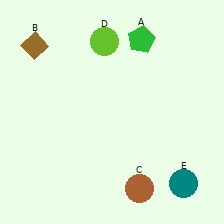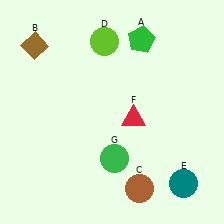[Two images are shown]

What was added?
A red triangle (F), a green circle (G) were added in Image 2.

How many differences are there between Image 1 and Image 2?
There are 2 differences between the two images.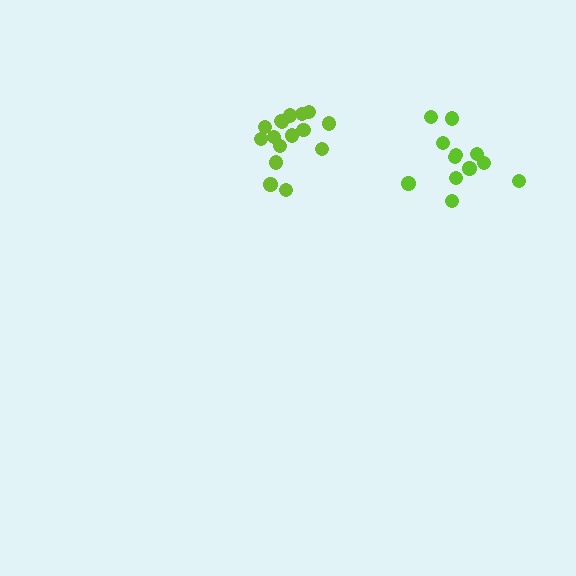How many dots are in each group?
Group 1: 16 dots, Group 2: 12 dots (28 total).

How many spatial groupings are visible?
There are 2 spatial groupings.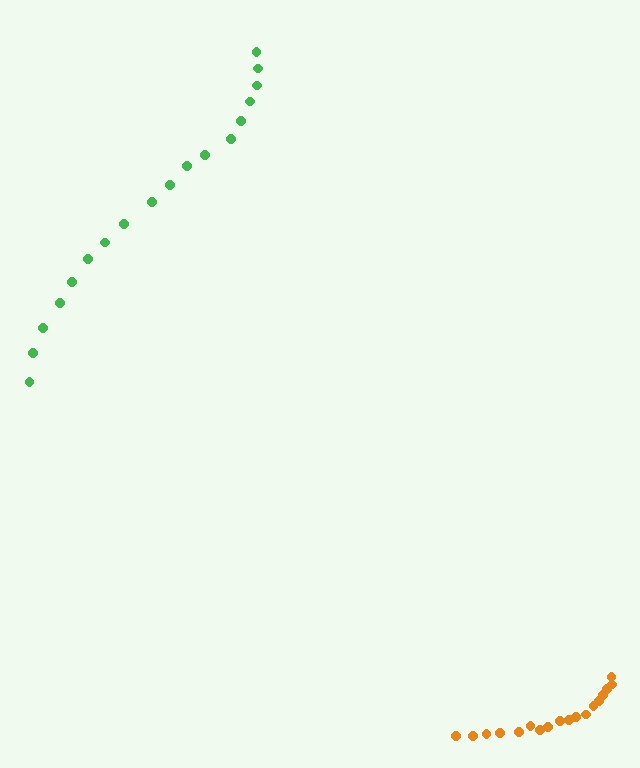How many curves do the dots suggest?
There are 2 distinct paths.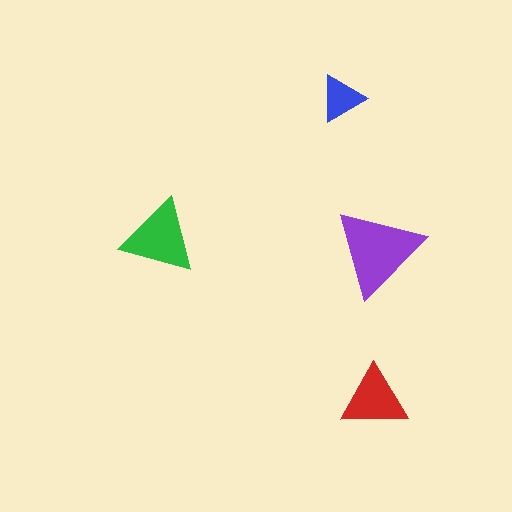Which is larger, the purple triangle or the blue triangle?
The purple one.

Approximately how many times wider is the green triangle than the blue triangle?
About 1.5 times wider.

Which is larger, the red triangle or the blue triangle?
The red one.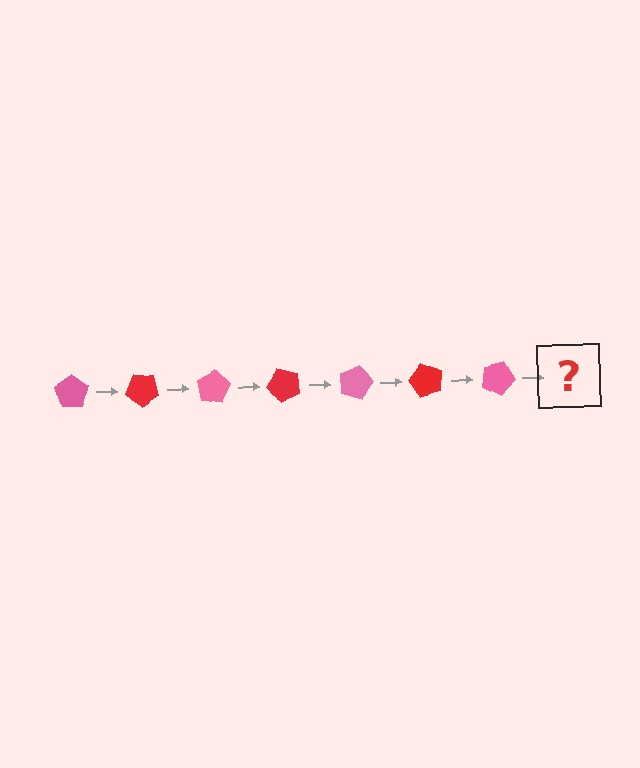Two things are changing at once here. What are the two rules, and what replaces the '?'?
The two rules are that it rotates 40 degrees each step and the color cycles through pink and red. The '?' should be a red pentagon, rotated 280 degrees from the start.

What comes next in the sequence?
The next element should be a red pentagon, rotated 280 degrees from the start.